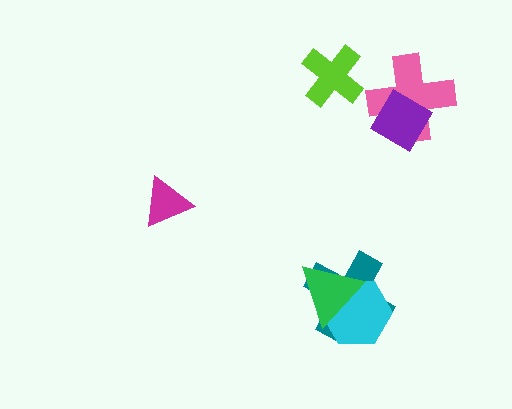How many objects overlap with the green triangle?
2 objects overlap with the green triangle.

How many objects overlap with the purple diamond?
1 object overlaps with the purple diamond.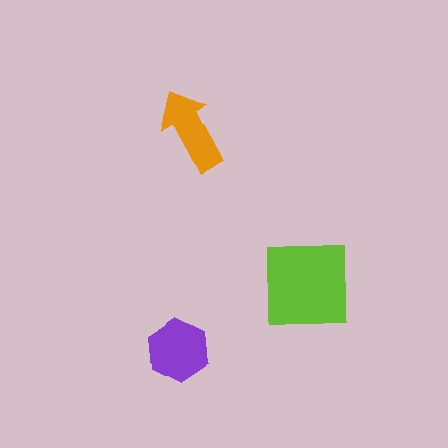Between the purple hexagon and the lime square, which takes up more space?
The lime square.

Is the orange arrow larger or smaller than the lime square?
Smaller.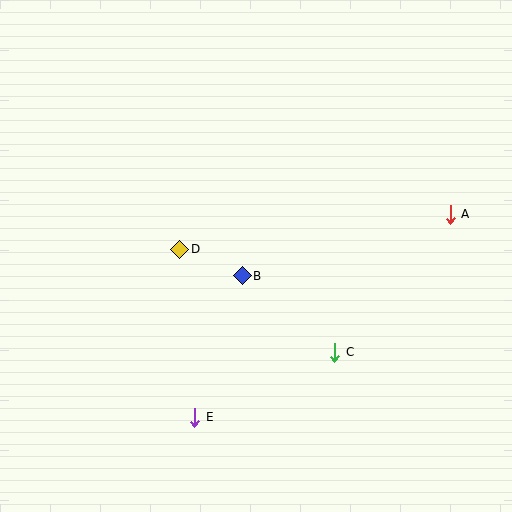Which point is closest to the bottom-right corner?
Point C is closest to the bottom-right corner.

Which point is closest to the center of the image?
Point B at (242, 276) is closest to the center.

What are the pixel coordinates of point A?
Point A is at (450, 214).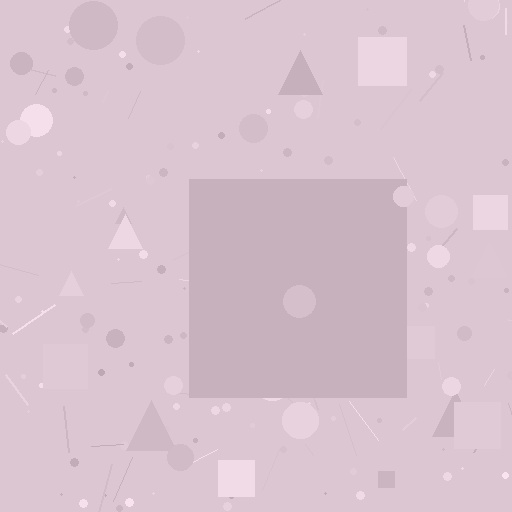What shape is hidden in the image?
A square is hidden in the image.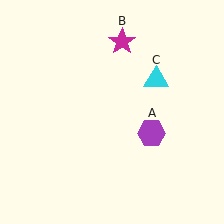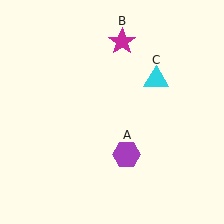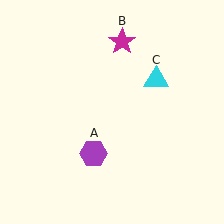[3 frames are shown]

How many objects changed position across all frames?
1 object changed position: purple hexagon (object A).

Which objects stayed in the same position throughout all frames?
Magenta star (object B) and cyan triangle (object C) remained stationary.